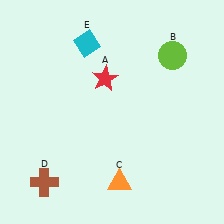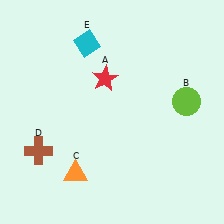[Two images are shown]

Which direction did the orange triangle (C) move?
The orange triangle (C) moved left.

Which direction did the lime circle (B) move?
The lime circle (B) moved down.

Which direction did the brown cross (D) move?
The brown cross (D) moved up.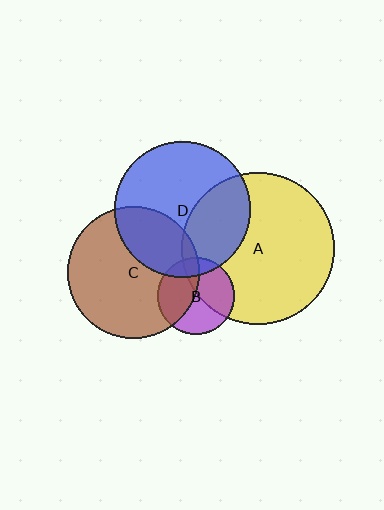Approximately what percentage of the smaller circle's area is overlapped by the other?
Approximately 40%.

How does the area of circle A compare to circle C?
Approximately 1.3 times.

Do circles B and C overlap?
Yes.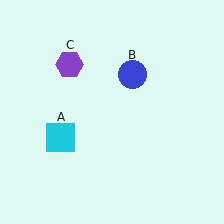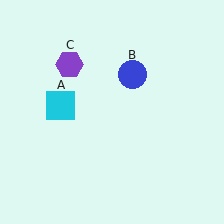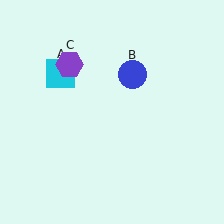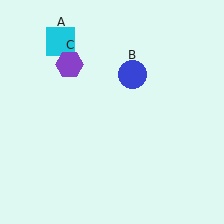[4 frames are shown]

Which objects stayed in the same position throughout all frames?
Blue circle (object B) and purple hexagon (object C) remained stationary.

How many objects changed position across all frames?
1 object changed position: cyan square (object A).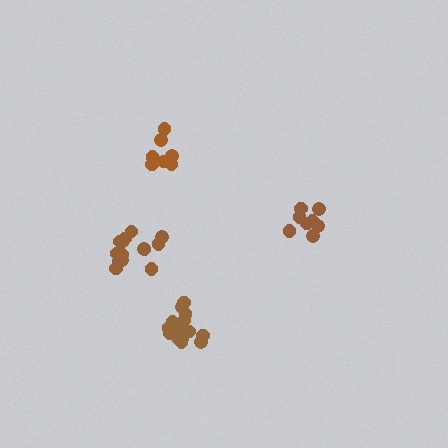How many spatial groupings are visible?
There are 4 spatial groupings.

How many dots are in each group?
Group 1: 14 dots, Group 2: 8 dots, Group 3: 8 dots, Group 4: 14 dots (44 total).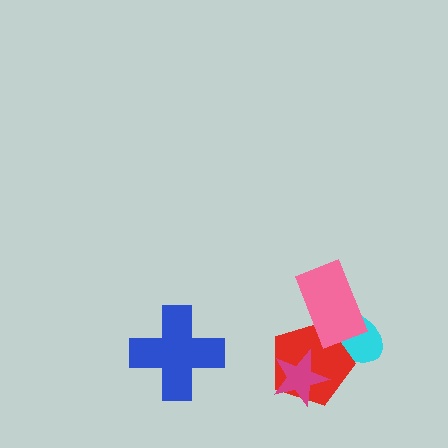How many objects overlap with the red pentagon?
3 objects overlap with the red pentagon.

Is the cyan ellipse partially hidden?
Yes, it is partially covered by another shape.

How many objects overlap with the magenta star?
1 object overlaps with the magenta star.